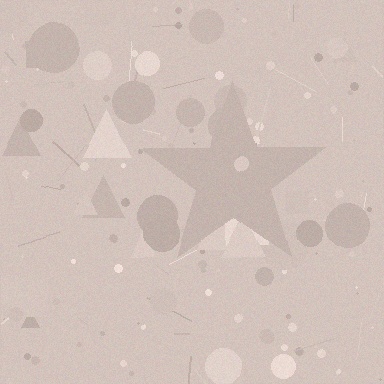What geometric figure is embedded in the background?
A star is embedded in the background.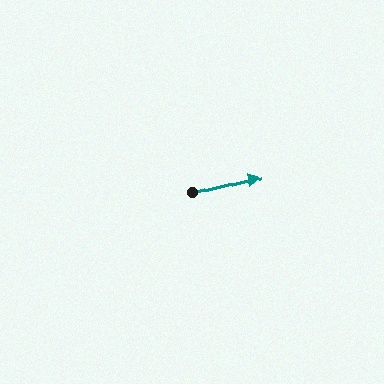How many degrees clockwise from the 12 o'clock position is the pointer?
Approximately 76 degrees.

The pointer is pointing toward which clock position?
Roughly 3 o'clock.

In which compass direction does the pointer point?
East.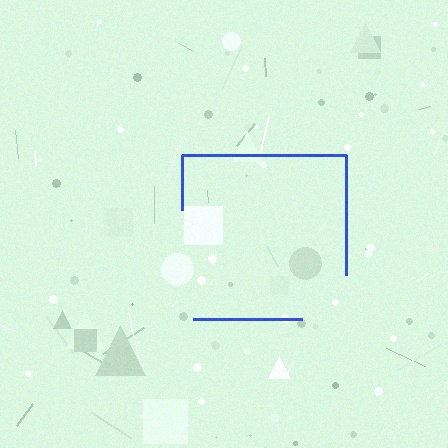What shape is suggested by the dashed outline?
The dashed outline suggests a square.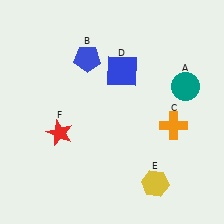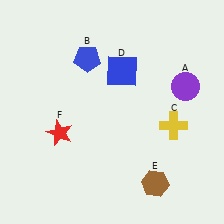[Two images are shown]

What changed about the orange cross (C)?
In Image 1, C is orange. In Image 2, it changed to yellow.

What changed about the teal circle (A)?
In Image 1, A is teal. In Image 2, it changed to purple.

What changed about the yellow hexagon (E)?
In Image 1, E is yellow. In Image 2, it changed to brown.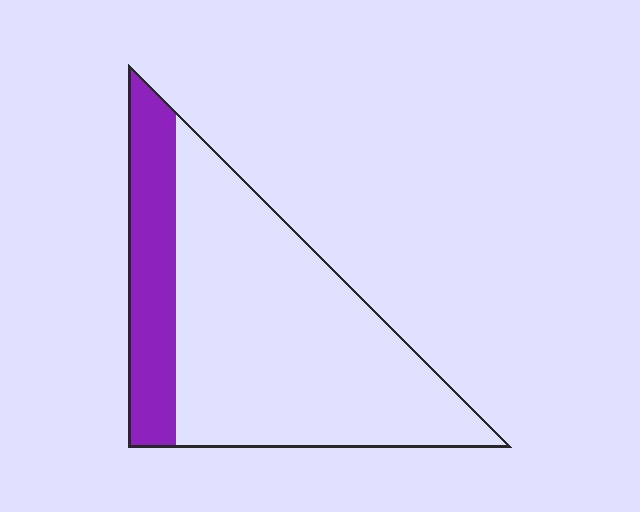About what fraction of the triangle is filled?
About one quarter (1/4).